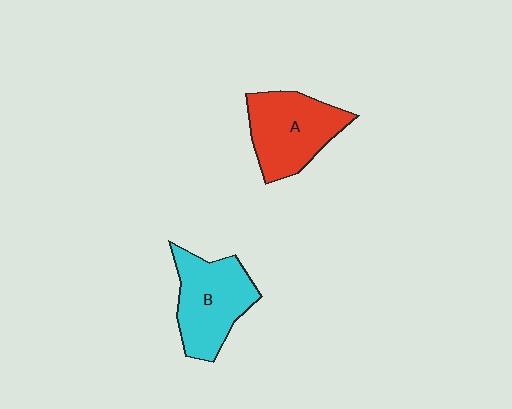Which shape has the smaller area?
Shape A (red).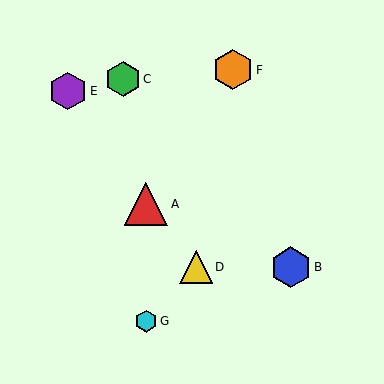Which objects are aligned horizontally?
Objects B, D are aligned horizontally.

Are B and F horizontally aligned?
No, B is at y≈267 and F is at y≈70.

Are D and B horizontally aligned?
Yes, both are at y≈267.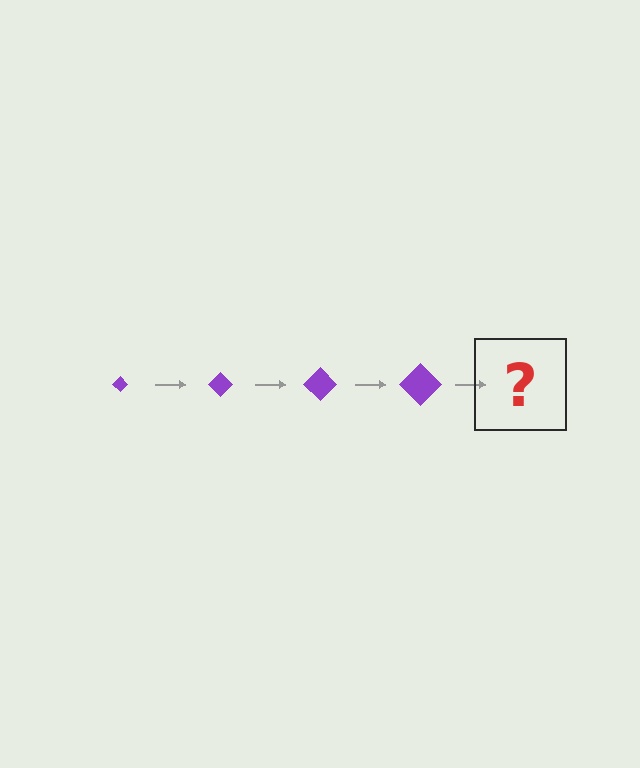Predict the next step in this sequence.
The next step is a purple diamond, larger than the previous one.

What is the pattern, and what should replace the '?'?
The pattern is that the diamond gets progressively larger each step. The '?' should be a purple diamond, larger than the previous one.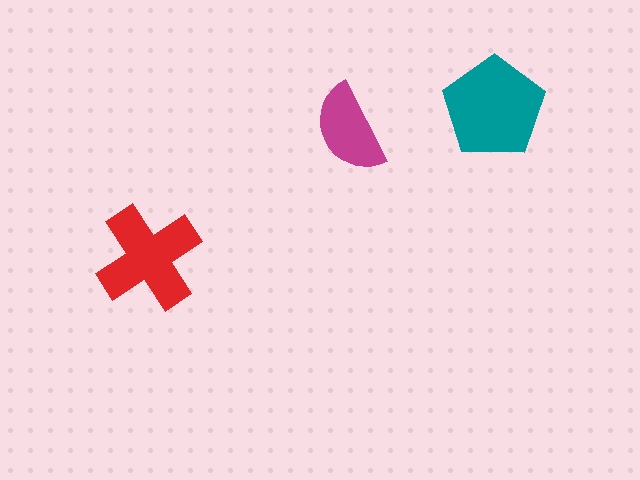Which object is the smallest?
The magenta semicircle.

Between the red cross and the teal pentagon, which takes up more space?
The teal pentagon.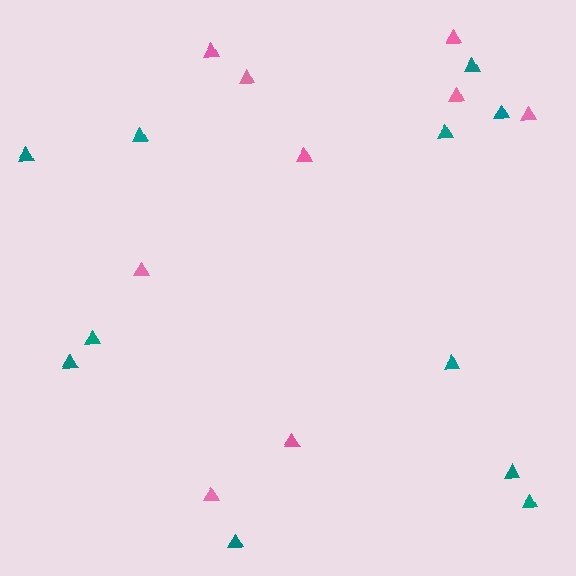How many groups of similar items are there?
There are 2 groups: one group of pink triangles (9) and one group of teal triangles (11).